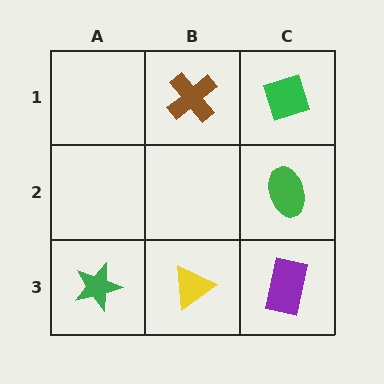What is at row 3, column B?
A yellow triangle.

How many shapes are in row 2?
1 shape.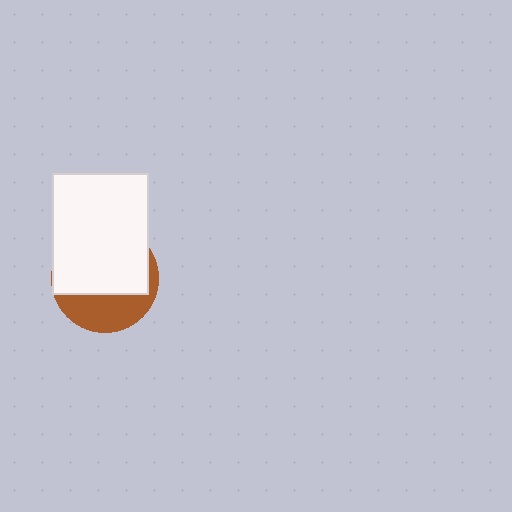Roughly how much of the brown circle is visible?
A small part of it is visible (roughly 34%).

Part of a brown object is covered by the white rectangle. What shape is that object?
It is a circle.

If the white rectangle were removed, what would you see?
You would see the complete brown circle.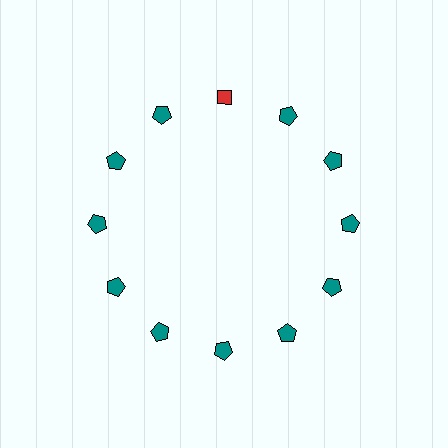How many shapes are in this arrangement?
There are 12 shapes arranged in a ring pattern.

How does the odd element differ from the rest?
It differs in both color (red instead of teal) and shape (diamond instead of pentagon).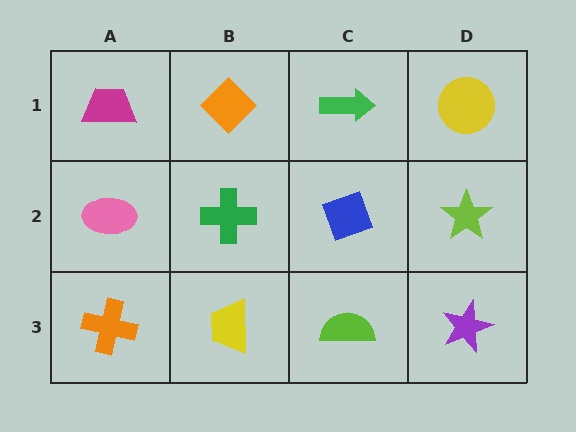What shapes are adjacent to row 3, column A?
A pink ellipse (row 2, column A), a yellow trapezoid (row 3, column B).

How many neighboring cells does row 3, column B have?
3.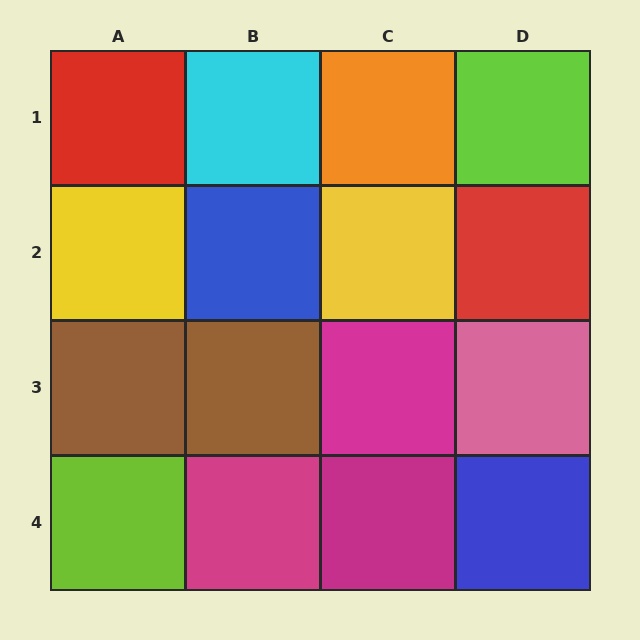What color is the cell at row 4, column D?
Blue.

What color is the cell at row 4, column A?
Lime.